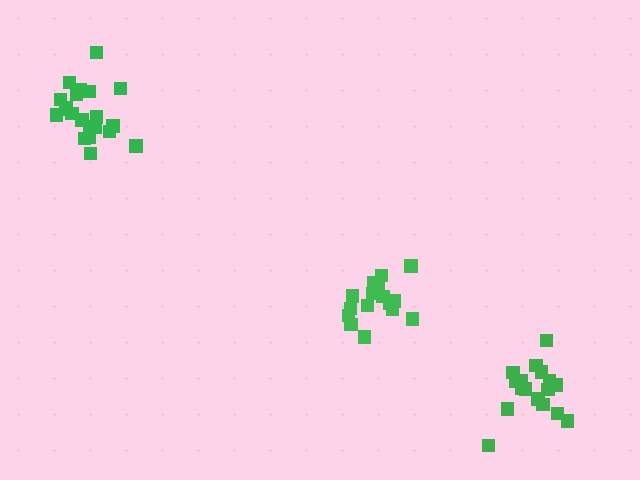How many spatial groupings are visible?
There are 3 spatial groupings.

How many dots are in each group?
Group 1: 17 dots, Group 2: 21 dots, Group 3: 16 dots (54 total).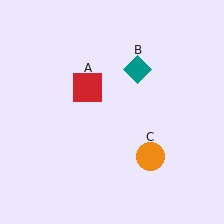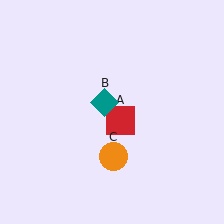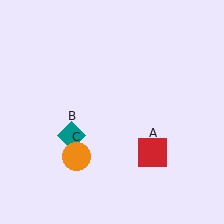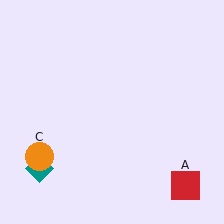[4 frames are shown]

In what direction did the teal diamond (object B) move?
The teal diamond (object B) moved down and to the left.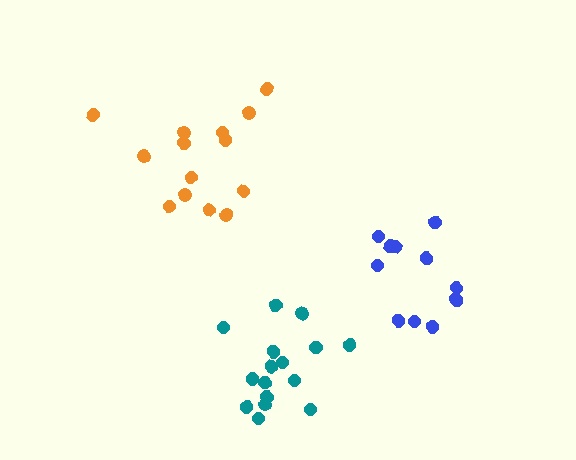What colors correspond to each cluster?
The clusters are colored: blue, orange, teal.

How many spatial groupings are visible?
There are 3 spatial groupings.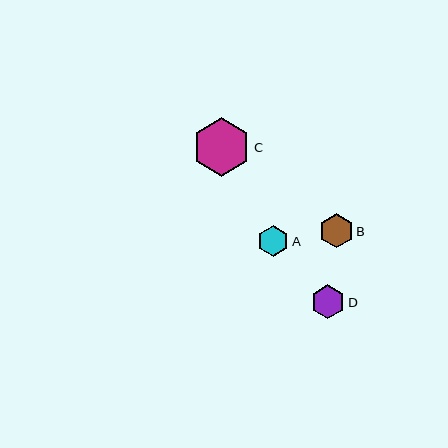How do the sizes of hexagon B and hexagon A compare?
Hexagon B and hexagon A are approximately the same size.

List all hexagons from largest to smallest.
From largest to smallest: C, B, D, A.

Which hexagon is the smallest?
Hexagon A is the smallest with a size of approximately 31 pixels.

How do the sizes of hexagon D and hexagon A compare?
Hexagon D and hexagon A are approximately the same size.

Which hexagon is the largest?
Hexagon C is the largest with a size of approximately 58 pixels.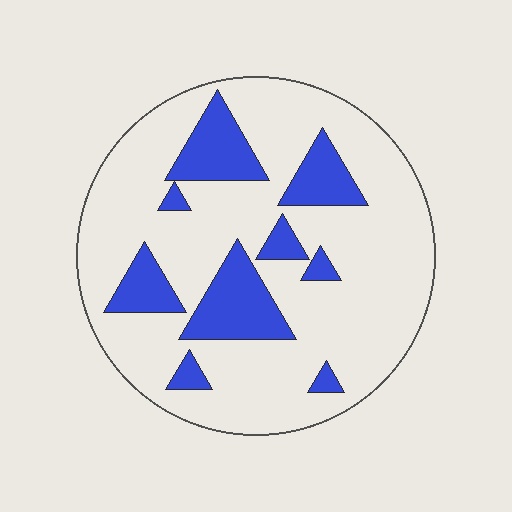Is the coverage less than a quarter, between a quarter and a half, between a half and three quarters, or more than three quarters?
Less than a quarter.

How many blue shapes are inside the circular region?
9.